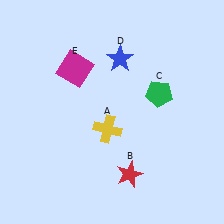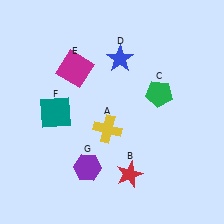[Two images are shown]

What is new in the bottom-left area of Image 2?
A teal square (F) was added in the bottom-left area of Image 2.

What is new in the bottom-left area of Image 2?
A purple hexagon (G) was added in the bottom-left area of Image 2.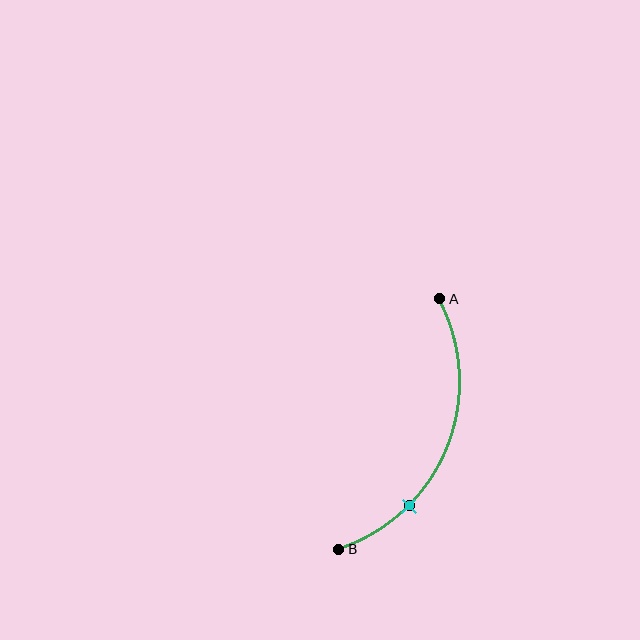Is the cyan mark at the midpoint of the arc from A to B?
No. The cyan mark lies on the arc but is closer to endpoint B. The arc midpoint would be at the point on the curve equidistant along the arc from both A and B.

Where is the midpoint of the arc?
The arc midpoint is the point on the curve farthest from the straight line joining A and B. It sits to the right of that line.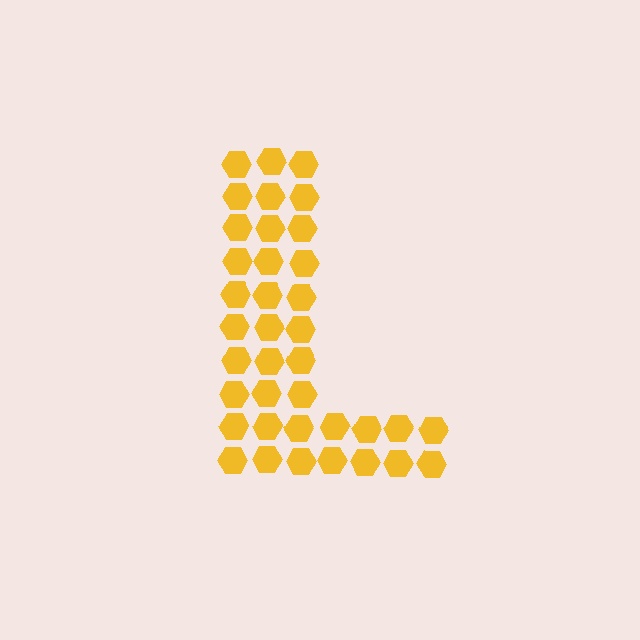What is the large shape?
The large shape is the letter L.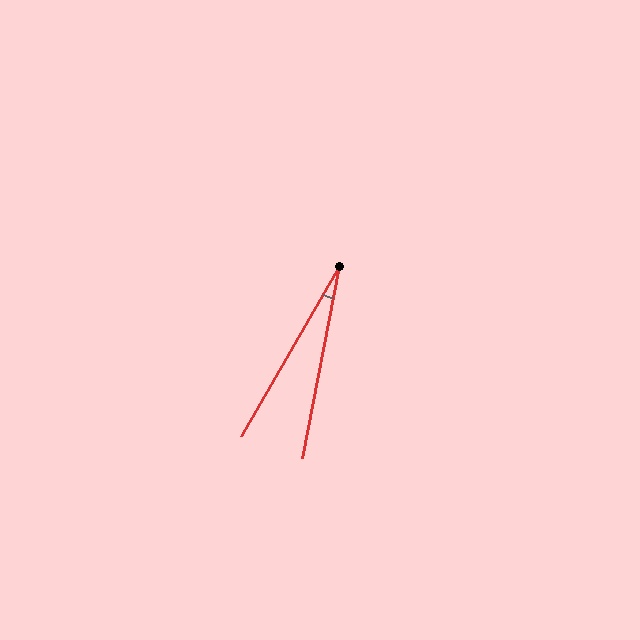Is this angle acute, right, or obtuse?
It is acute.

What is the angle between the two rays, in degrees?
Approximately 19 degrees.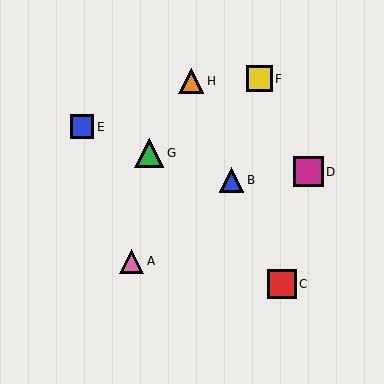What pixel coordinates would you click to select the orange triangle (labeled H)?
Click at (191, 81) to select the orange triangle H.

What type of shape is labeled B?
Shape B is a blue triangle.